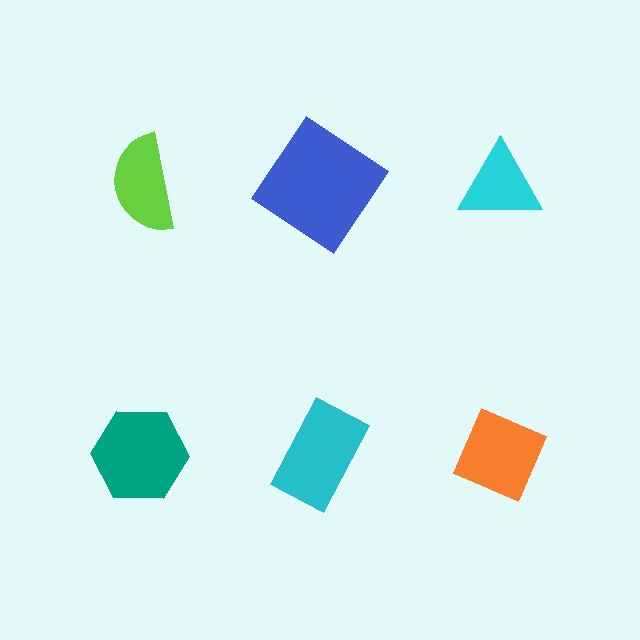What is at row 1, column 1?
A lime semicircle.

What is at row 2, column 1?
A teal hexagon.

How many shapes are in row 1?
3 shapes.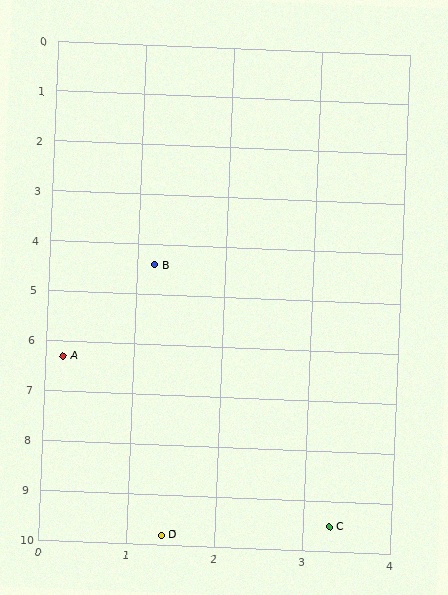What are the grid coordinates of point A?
Point A is at approximately (0.2, 6.3).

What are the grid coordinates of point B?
Point B is at approximately (1.2, 4.4).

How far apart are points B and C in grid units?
Points B and C are about 5.5 grid units apart.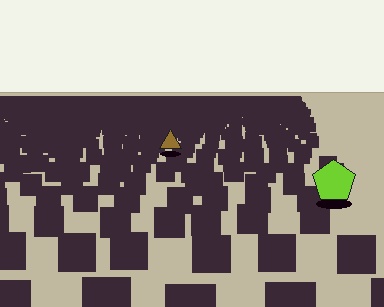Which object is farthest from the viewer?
The brown triangle is farthest from the viewer. It appears smaller and the ground texture around it is denser.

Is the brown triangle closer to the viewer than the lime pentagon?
No. The lime pentagon is closer — you can tell from the texture gradient: the ground texture is coarser near it.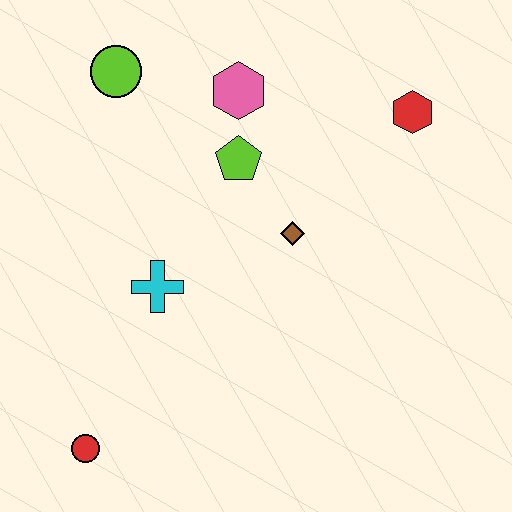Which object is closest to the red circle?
The cyan cross is closest to the red circle.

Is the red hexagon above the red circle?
Yes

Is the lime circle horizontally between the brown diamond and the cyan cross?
No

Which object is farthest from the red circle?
The red hexagon is farthest from the red circle.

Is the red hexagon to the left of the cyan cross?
No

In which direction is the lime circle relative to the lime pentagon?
The lime circle is to the left of the lime pentagon.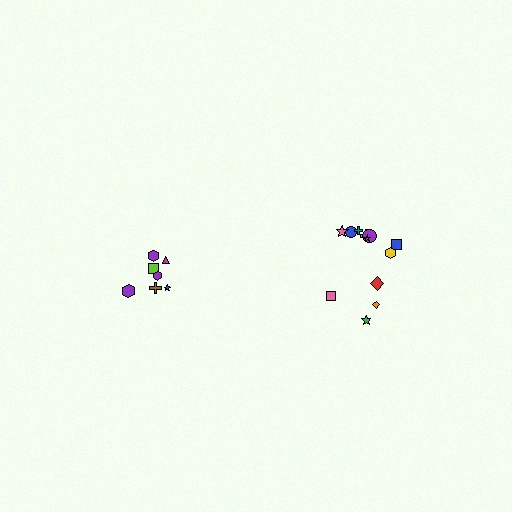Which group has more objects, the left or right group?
The right group.